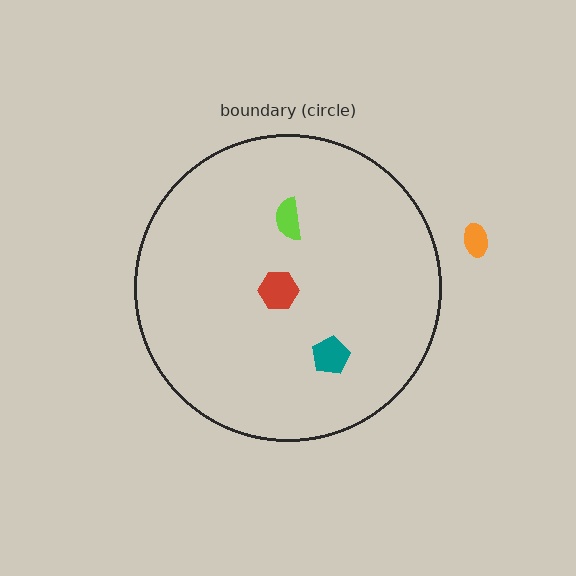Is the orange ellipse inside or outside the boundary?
Outside.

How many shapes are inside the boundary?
3 inside, 1 outside.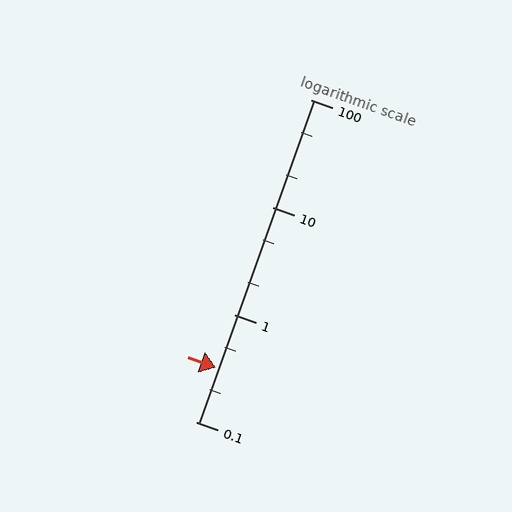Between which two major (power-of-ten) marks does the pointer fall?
The pointer is between 0.1 and 1.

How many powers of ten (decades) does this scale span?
The scale spans 3 decades, from 0.1 to 100.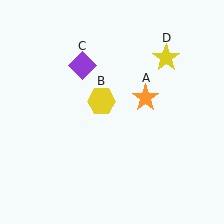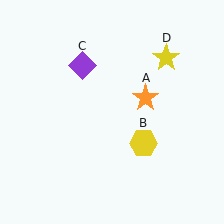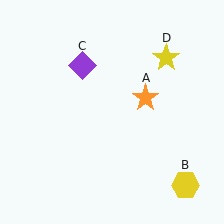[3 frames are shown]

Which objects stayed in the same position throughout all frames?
Orange star (object A) and purple diamond (object C) and yellow star (object D) remained stationary.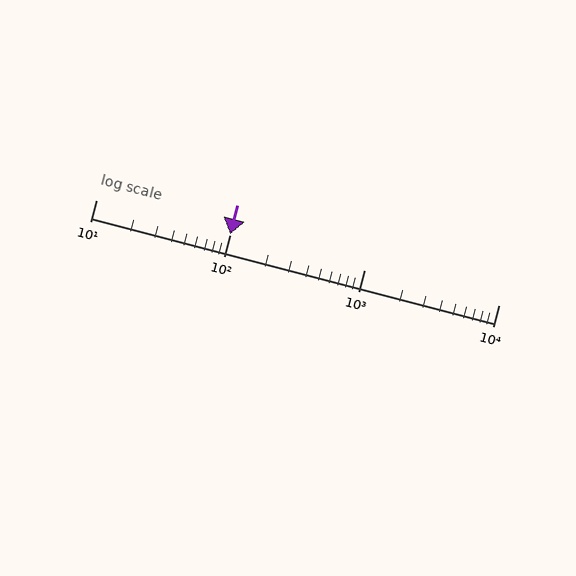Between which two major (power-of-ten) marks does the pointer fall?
The pointer is between 100 and 1000.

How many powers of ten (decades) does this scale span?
The scale spans 3 decades, from 10 to 10000.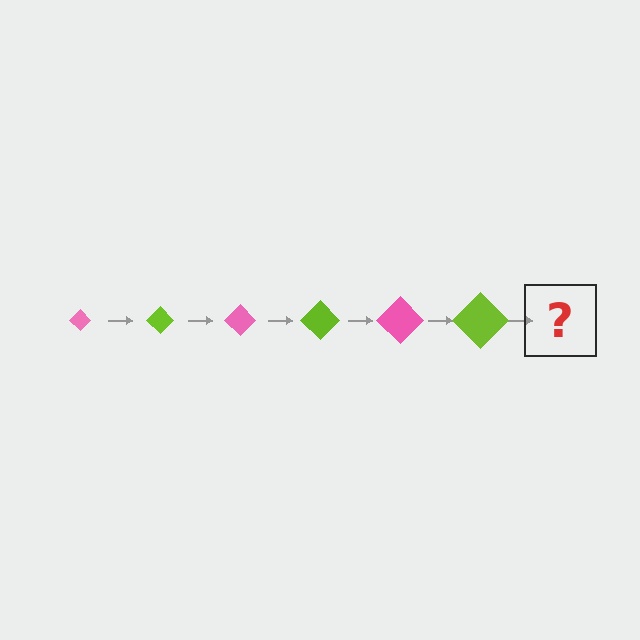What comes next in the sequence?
The next element should be a pink diamond, larger than the previous one.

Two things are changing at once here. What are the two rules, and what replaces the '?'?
The two rules are that the diamond grows larger each step and the color cycles through pink and lime. The '?' should be a pink diamond, larger than the previous one.